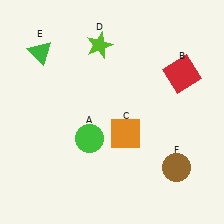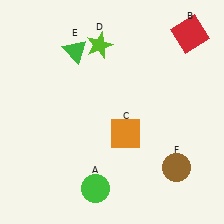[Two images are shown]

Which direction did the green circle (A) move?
The green circle (A) moved down.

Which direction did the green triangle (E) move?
The green triangle (E) moved right.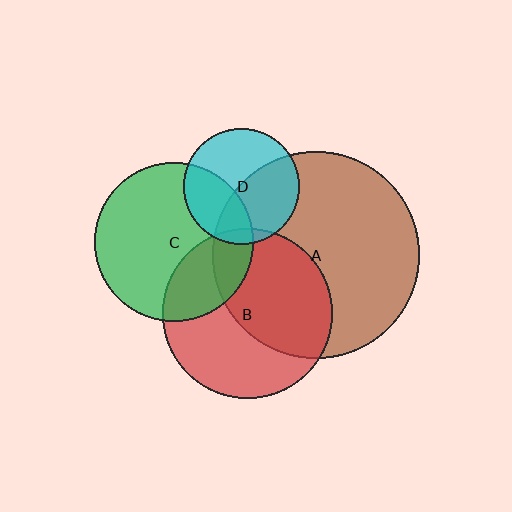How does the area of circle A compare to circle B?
Approximately 1.5 times.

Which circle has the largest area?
Circle A (brown).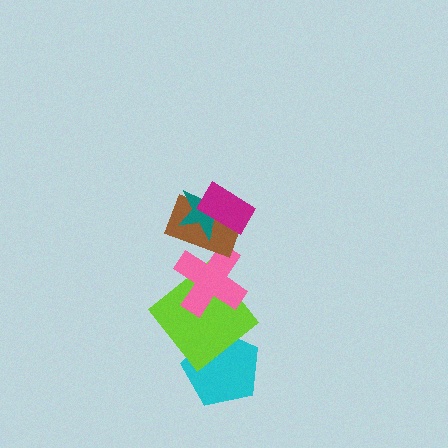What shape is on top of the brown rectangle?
The teal star is on top of the brown rectangle.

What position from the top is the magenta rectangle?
The magenta rectangle is 1st from the top.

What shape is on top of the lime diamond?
The pink cross is on top of the lime diamond.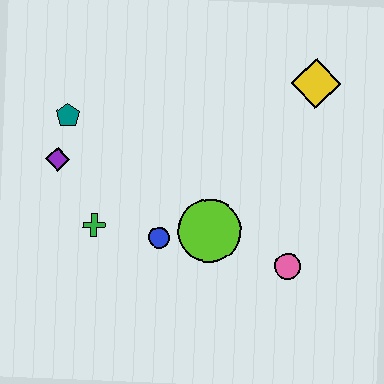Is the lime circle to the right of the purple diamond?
Yes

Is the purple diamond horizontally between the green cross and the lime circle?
No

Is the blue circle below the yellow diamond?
Yes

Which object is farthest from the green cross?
The yellow diamond is farthest from the green cross.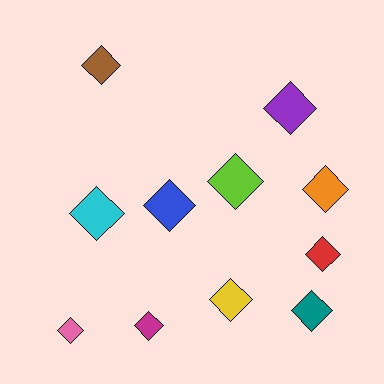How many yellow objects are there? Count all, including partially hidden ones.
There is 1 yellow object.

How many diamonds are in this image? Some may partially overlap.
There are 11 diamonds.